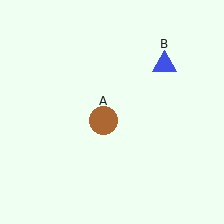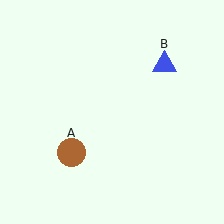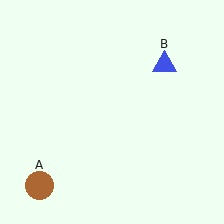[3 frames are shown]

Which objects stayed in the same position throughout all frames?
Blue triangle (object B) remained stationary.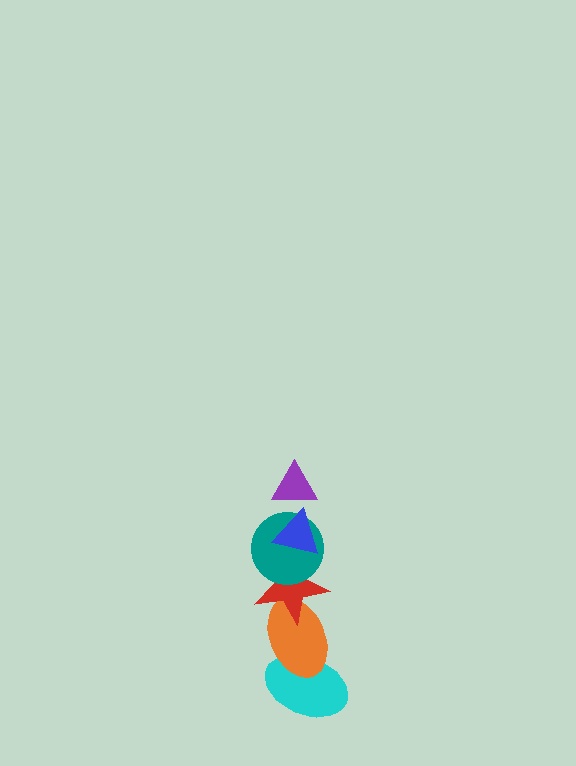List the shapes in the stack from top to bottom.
From top to bottom: the purple triangle, the blue triangle, the teal circle, the red star, the orange ellipse, the cyan ellipse.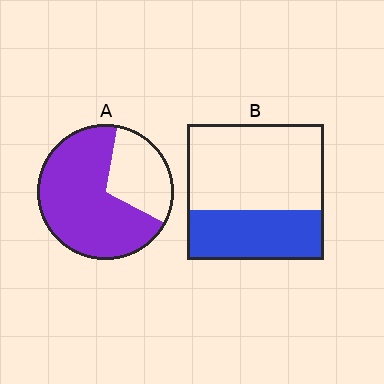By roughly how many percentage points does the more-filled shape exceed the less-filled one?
By roughly 35 percentage points (A over B).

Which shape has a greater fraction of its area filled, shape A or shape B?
Shape A.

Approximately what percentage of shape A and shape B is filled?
A is approximately 70% and B is approximately 35%.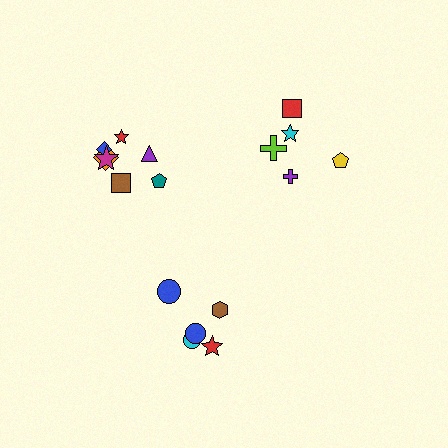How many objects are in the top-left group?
There are 7 objects.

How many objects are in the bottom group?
There are 5 objects.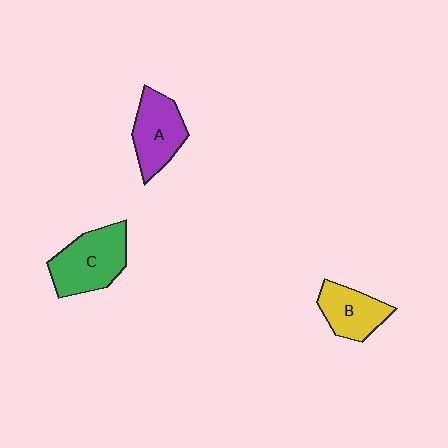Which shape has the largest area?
Shape C (green).